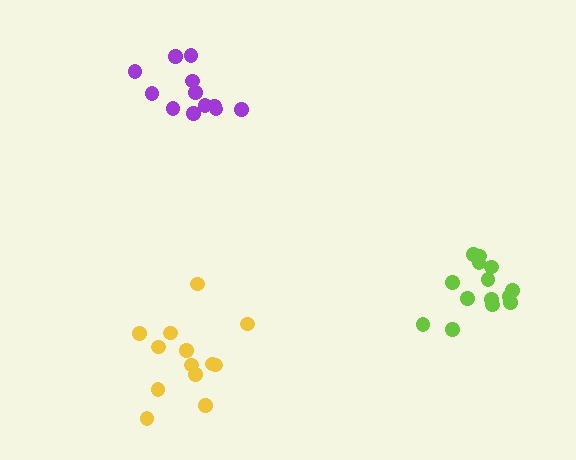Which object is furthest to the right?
The lime cluster is rightmost.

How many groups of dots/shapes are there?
There are 3 groups.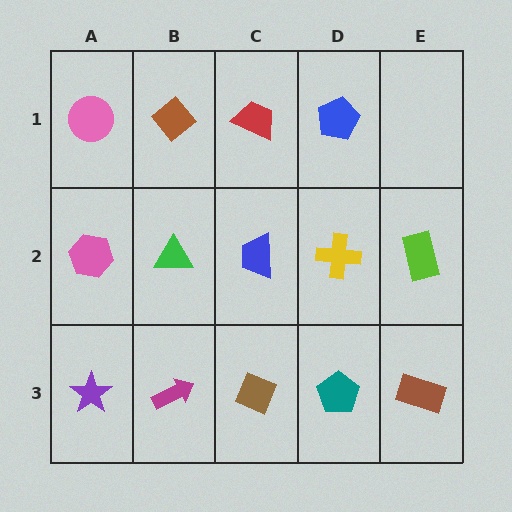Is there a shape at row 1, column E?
No, that cell is empty.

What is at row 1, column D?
A blue pentagon.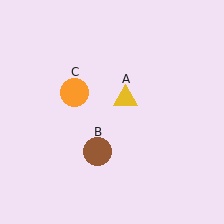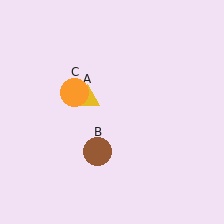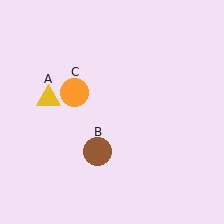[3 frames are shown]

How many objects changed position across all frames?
1 object changed position: yellow triangle (object A).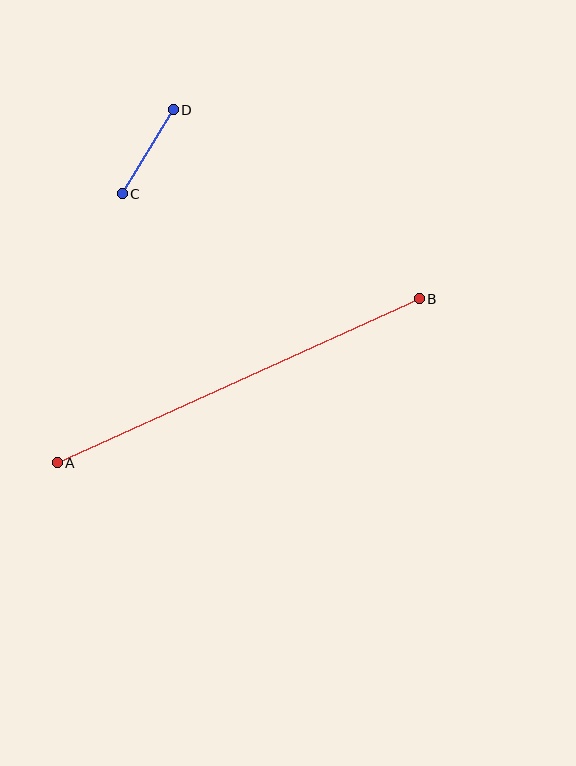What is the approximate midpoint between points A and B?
The midpoint is at approximately (238, 381) pixels.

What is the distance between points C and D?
The distance is approximately 99 pixels.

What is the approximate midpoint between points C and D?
The midpoint is at approximately (148, 152) pixels.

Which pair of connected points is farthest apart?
Points A and B are farthest apart.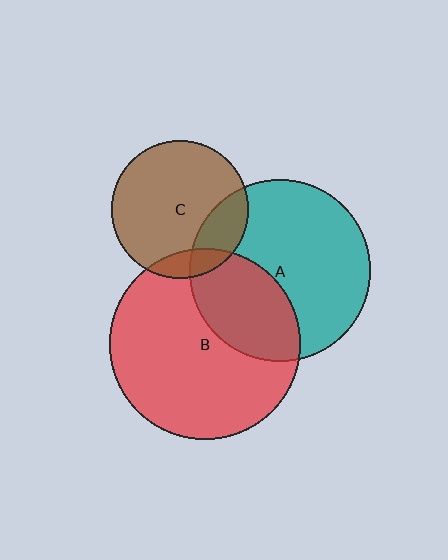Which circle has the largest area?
Circle B (red).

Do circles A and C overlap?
Yes.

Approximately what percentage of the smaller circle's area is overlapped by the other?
Approximately 20%.